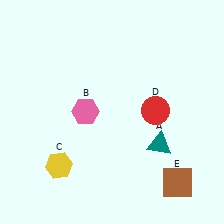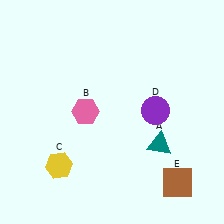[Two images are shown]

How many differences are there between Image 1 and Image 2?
There is 1 difference between the two images.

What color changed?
The circle (D) changed from red in Image 1 to purple in Image 2.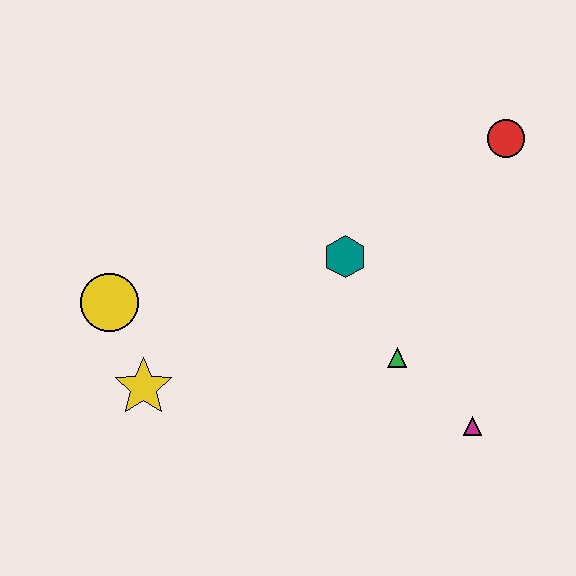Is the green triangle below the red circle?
Yes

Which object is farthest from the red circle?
The yellow star is farthest from the red circle.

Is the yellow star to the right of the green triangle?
No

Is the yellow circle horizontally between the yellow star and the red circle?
No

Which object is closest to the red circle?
The teal hexagon is closest to the red circle.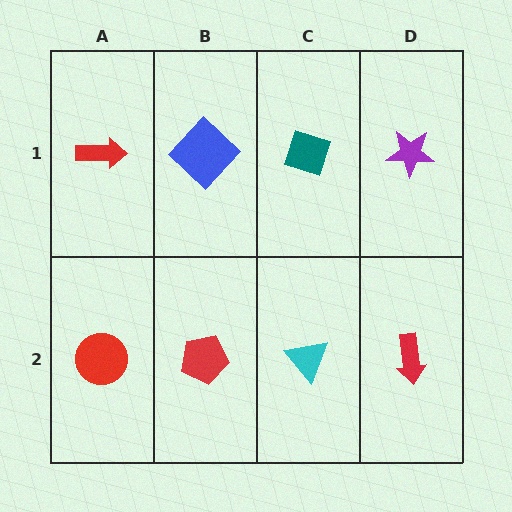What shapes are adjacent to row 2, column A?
A red arrow (row 1, column A), a red pentagon (row 2, column B).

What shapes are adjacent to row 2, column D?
A purple star (row 1, column D), a cyan triangle (row 2, column C).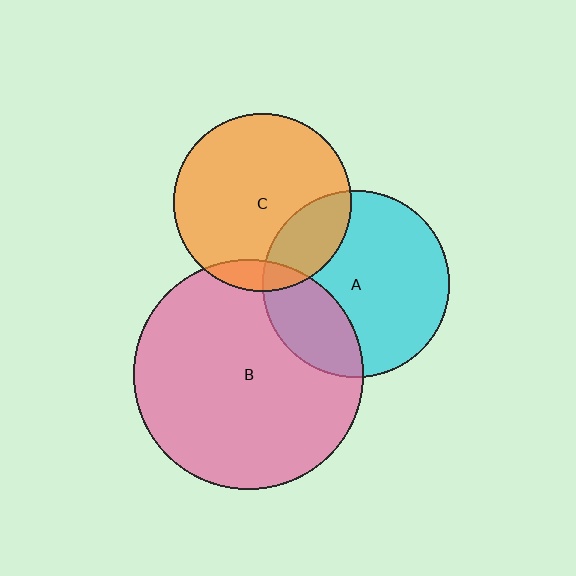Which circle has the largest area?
Circle B (pink).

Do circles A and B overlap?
Yes.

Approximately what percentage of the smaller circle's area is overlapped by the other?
Approximately 25%.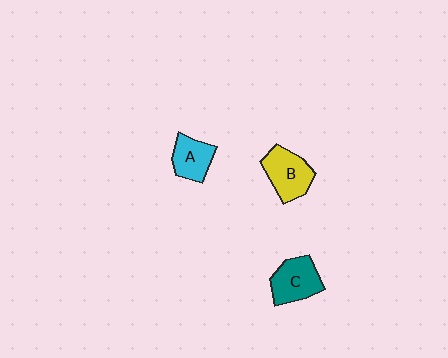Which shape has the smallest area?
Shape A (cyan).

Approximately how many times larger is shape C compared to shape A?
Approximately 1.3 times.